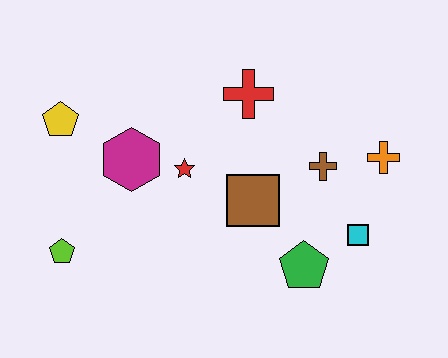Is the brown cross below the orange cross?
Yes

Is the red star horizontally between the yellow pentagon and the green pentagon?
Yes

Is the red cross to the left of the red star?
No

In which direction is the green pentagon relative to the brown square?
The green pentagon is below the brown square.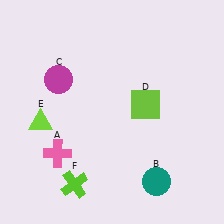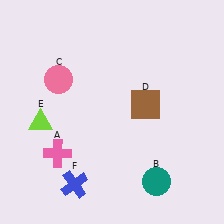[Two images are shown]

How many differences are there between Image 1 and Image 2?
There are 3 differences between the two images.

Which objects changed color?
C changed from magenta to pink. D changed from lime to brown. F changed from lime to blue.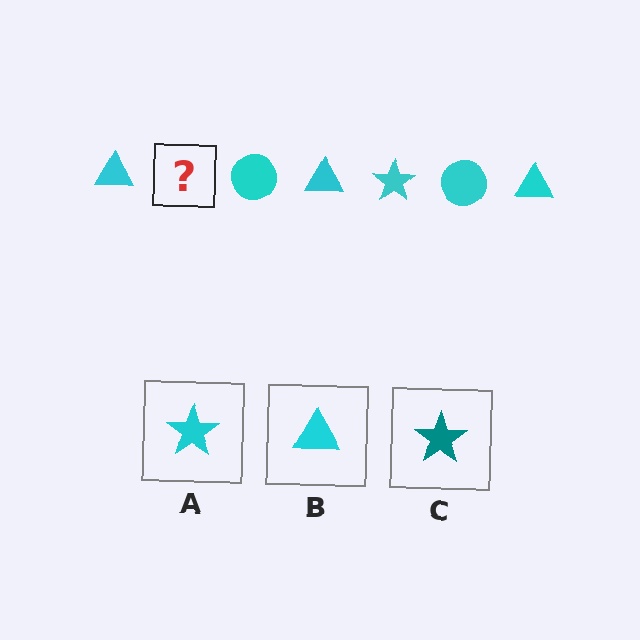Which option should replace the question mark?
Option A.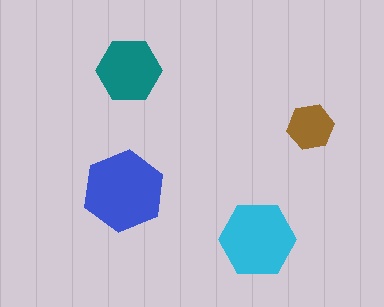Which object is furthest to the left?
The blue hexagon is leftmost.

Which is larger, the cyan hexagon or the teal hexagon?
The cyan one.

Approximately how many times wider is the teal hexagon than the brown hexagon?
About 1.5 times wider.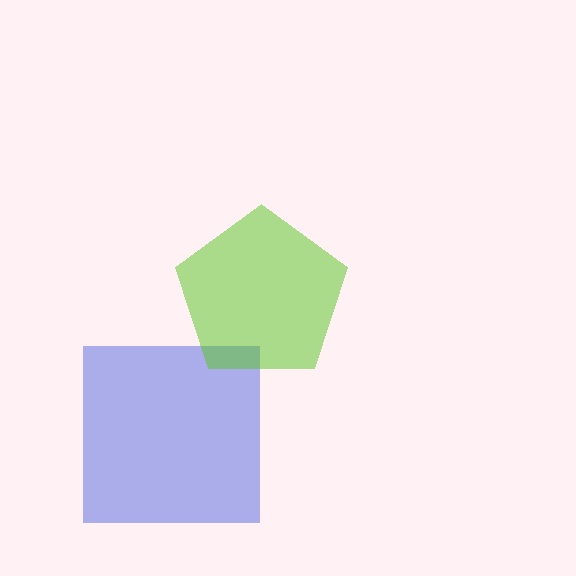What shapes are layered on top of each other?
The layered shapes are: a blue square, a lime pentagon.